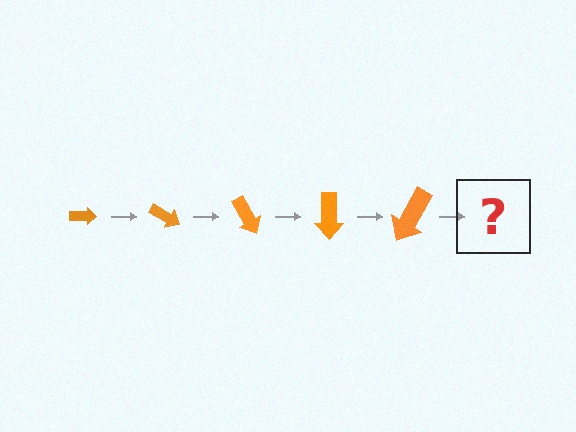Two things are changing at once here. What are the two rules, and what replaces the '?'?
The two rules are that the arrow grows larger each step and it rotates 30 degrees each step. The '?' should be an arrow, larger than the previous one and rotated 150 degrees from the start.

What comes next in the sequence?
The next element should be an arrow, larger than the previous one and rotated 150 degrees from the start.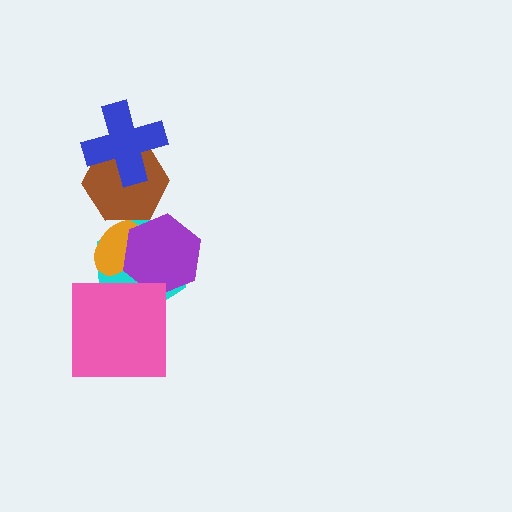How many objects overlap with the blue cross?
1 object overlaps with the blue cross.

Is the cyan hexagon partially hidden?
Yes, it is partially covered by another shape.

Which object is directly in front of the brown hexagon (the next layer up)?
The orange ellipse is directly in front of the brown hexagon.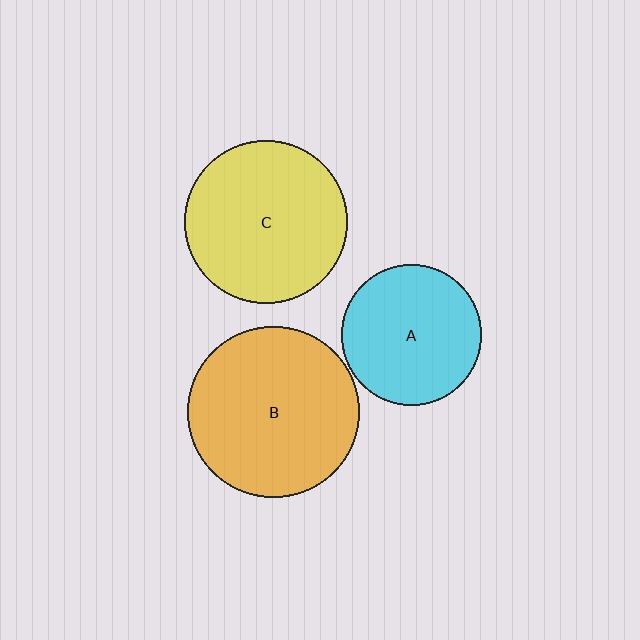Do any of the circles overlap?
No, none of the circles overlap.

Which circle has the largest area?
Circle B (orange).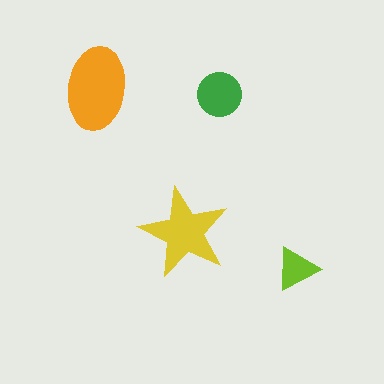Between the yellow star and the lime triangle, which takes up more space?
The yellow star.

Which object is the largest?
The orange ellipse.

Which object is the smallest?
The lime triangle.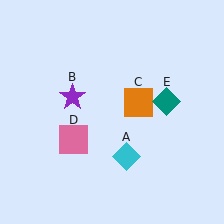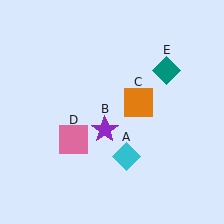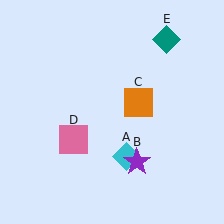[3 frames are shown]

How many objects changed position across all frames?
2 objects changed position: purple star (object B), teal diamond (object E).